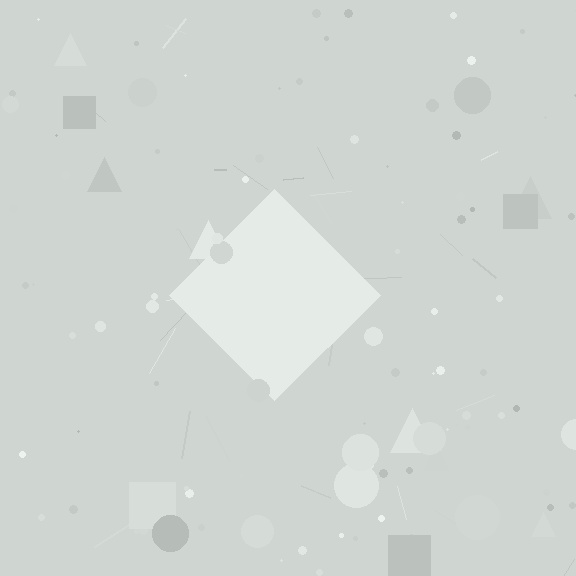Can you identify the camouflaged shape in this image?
The camouflaged shape is a diamond.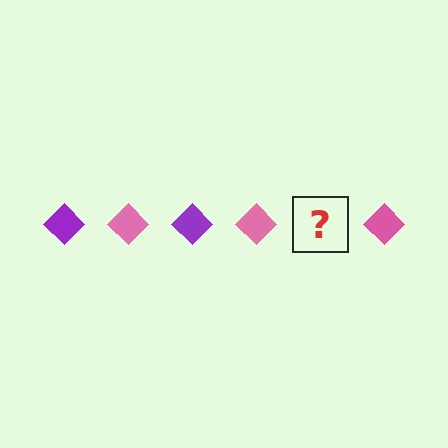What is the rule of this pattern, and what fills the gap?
The rule is that the pattern cycles through purple, pink diamonds. The gap should be filled with a purple diamond.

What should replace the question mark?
The question mark should be replaced with a purple diamond.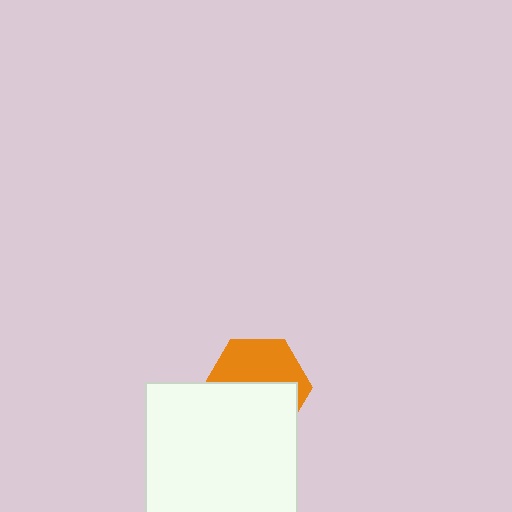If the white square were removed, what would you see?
You would see the complete orange hexagon.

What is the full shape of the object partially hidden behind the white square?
The partially hidden object is an orange hexagon.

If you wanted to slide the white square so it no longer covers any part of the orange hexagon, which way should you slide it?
Slide it down — that is the most direct way to separate the two shapes.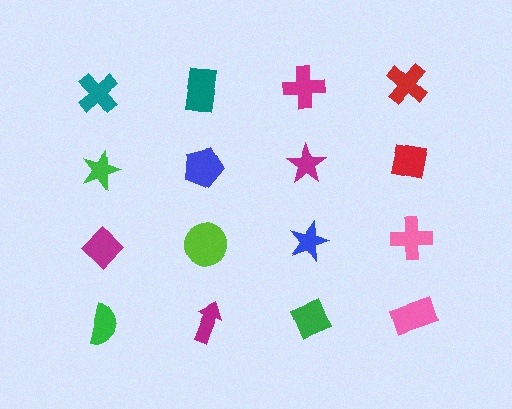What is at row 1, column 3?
A magenta cross.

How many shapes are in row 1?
4 shapes.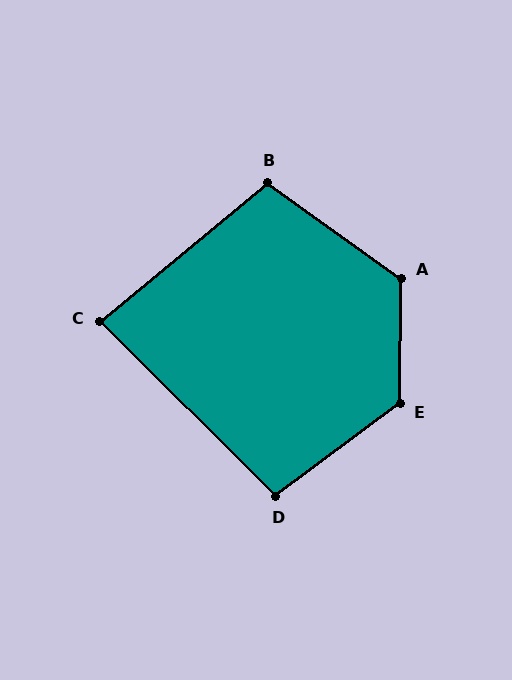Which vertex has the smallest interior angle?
C, at approximately 84 degrees.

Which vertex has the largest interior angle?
E, at approximately 127 degrees.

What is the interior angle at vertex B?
Approximately 105 degrees (obtuse).